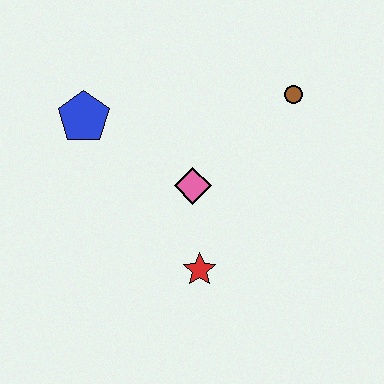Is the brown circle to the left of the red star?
No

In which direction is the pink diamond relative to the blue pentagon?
The pink diamond is to the right of the blue pentagon.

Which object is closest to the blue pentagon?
The pink diamond is closest to the blue pentagon.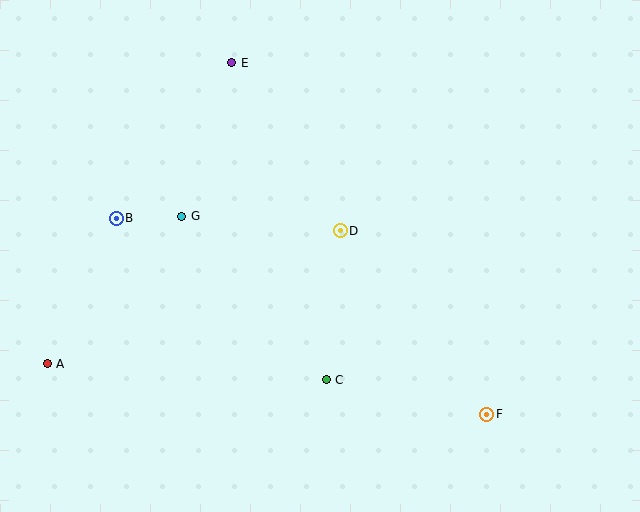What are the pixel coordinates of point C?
Point C is at (326, 380).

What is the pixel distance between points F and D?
The distance between F and D is 235 pixels.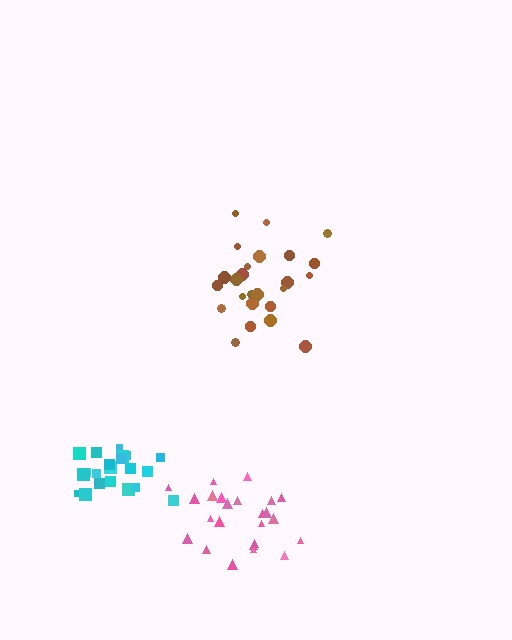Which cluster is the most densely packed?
Cyan.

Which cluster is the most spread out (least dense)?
Brown.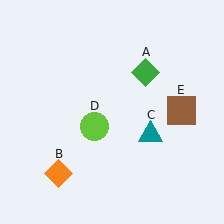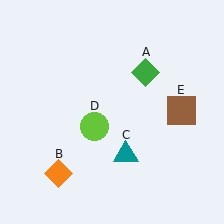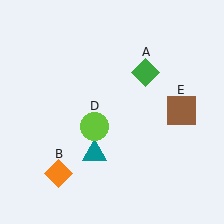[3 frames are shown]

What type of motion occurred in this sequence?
The teal triangle (object C) rotated clockwise around the center of the scene.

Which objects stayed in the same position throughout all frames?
Green diamond (object A) and orange diamond (object B) and lime circle (object D) and brown square (object E) remained stationary.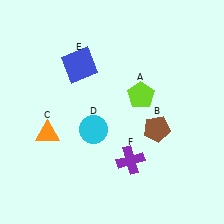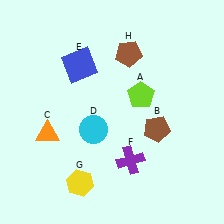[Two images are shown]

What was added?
A yellow hexagon (G), a brown pentagon (H) were added in Image 2.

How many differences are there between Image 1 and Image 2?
There are 2 differences between the two images.